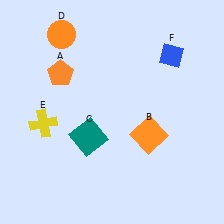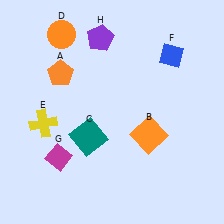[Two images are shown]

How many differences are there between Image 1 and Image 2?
There are 2 differences between the two images.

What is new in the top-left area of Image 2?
A purple pentagon (H) was added in the top-left area of Image 2.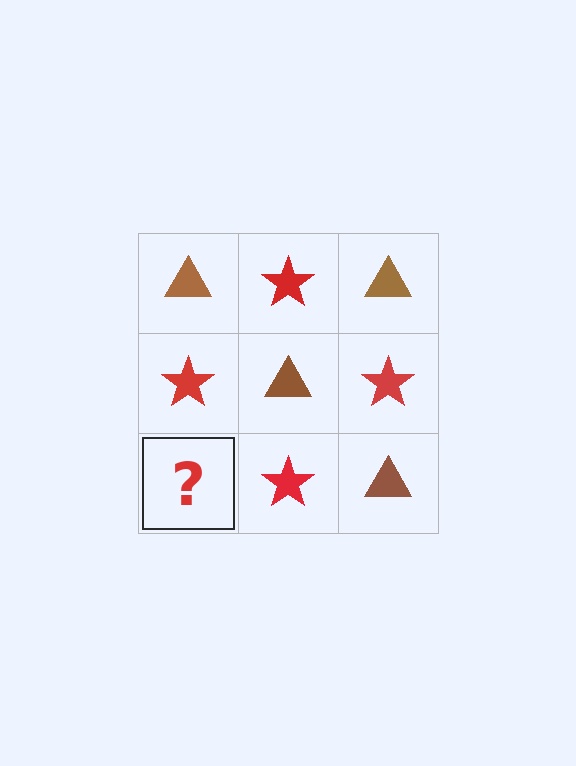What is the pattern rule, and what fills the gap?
The rule is that it alternates brown triangle and red star in a checkerboard pattern. The gap should be filled with a brown triangle.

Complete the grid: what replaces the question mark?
The question mark should be replaced with a brown triangle.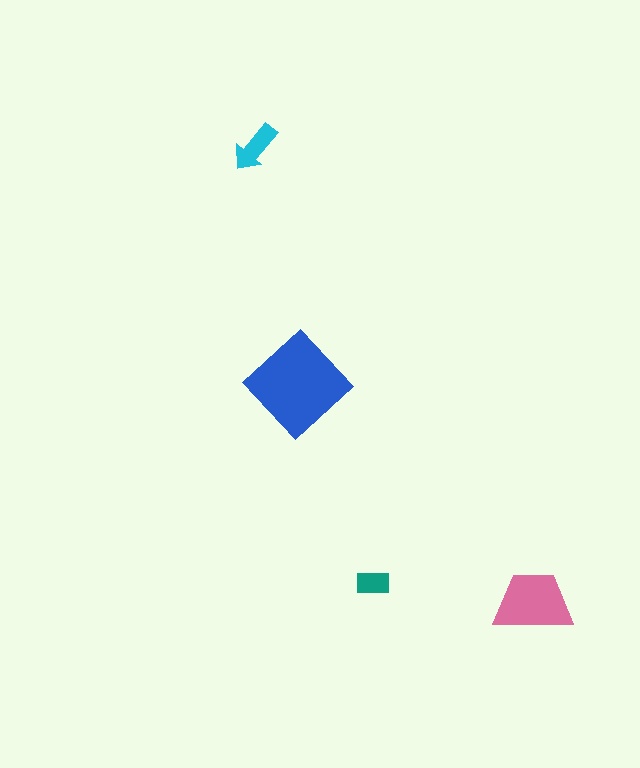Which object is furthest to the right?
The pink trapezoid is rightmost.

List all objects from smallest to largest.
The teal rectangle, the cyan arrow, the pink trapezoid, the blue diamond.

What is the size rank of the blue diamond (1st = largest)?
1st.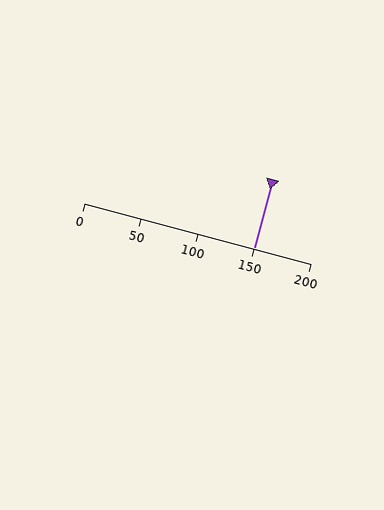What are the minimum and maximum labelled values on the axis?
The axis runs from 0 to 200.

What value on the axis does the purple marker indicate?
The marker indicates approximately 150.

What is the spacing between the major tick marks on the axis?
The major ticks are spaced 50 apart.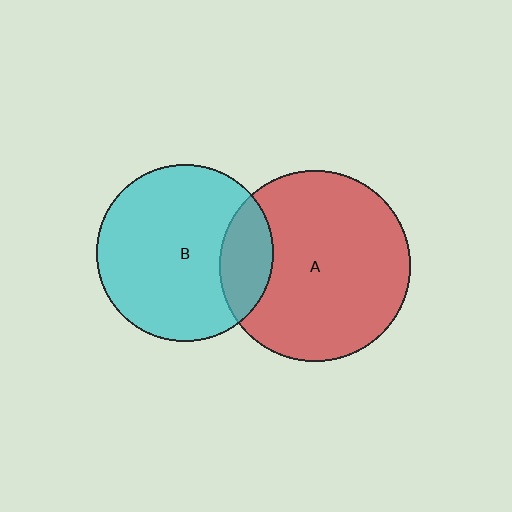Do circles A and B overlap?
Yes.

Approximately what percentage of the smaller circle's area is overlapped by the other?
Approximately 20%.